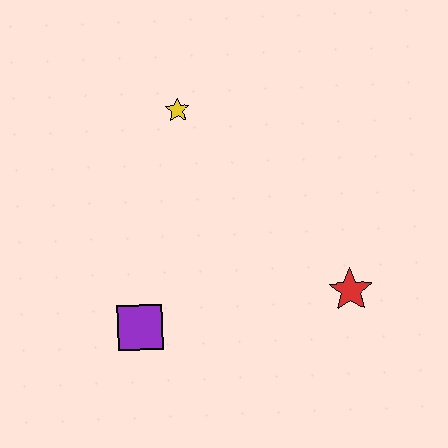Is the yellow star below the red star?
No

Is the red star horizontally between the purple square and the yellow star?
No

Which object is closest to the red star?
The purple square is closest to the red star.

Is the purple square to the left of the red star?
Yes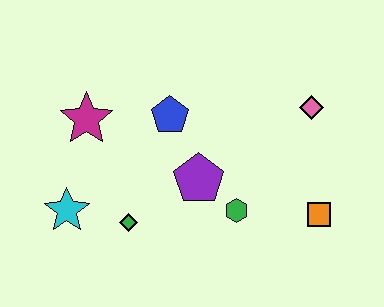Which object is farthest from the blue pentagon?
The orange square is farthest from the blue pentagon.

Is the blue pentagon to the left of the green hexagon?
Yes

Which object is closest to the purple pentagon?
The green hexagon is closest to the purple pentagon.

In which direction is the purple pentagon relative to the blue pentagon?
The purple pentagon is below the blue pentagon.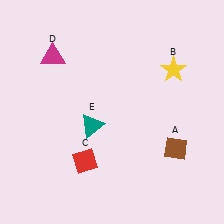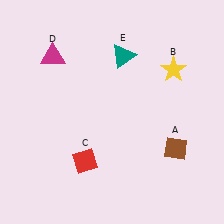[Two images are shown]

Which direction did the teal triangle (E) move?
The teal triangle (E) moved up.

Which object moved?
The teal triangle (E) moved up.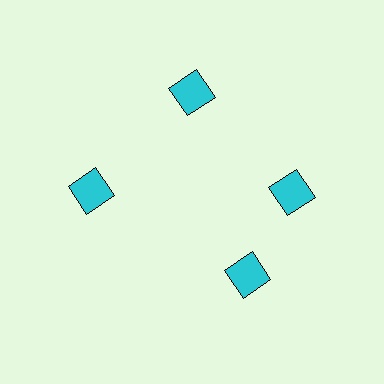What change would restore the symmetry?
The symmetry would be restored by rotating it back into even spacing with its neighbors so that all 4 diamonds sit at equal angles and equal distance from the center.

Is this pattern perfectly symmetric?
No. The 4 cyan diamonds are arranged in a ring, but one element near the 6 o'clock position is rotated out of alignment along the ring, breaking the 4-fold rotational symmetry.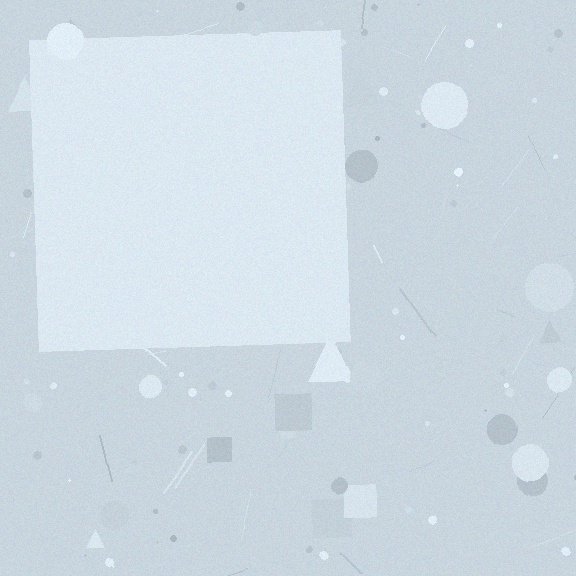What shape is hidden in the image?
A square is hidden in the image.